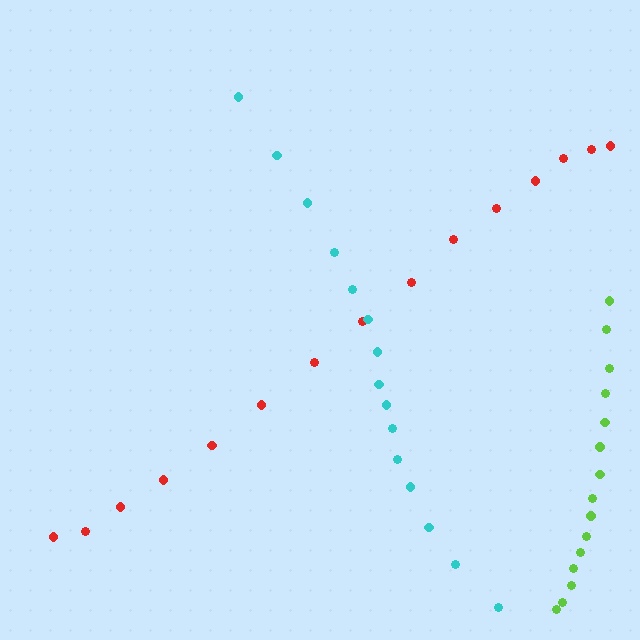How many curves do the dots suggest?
There are 3 distinct paths.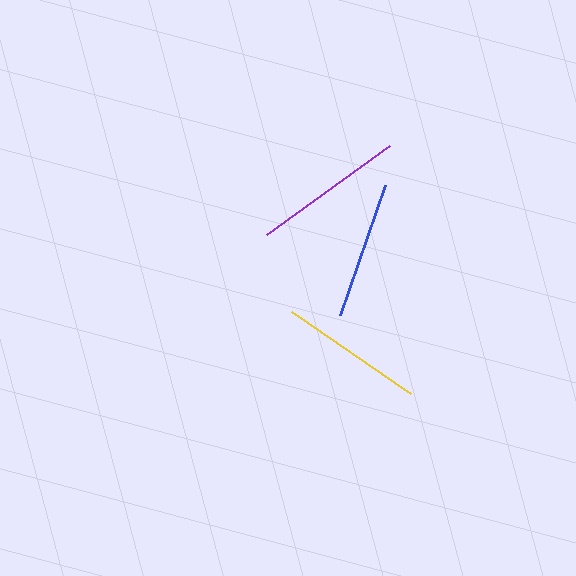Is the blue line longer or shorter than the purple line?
The purple line is longer than the blue line.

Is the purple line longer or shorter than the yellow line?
The purple line is longer than the yellow line.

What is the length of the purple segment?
The purple segment is approximately 152 pixels long.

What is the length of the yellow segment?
The yellow segment is approximately 144 pixels long.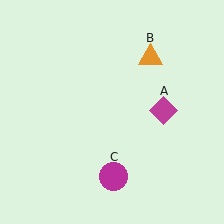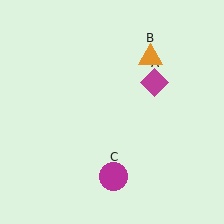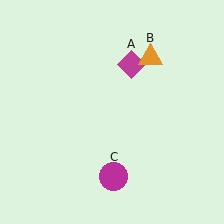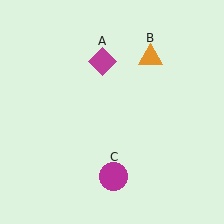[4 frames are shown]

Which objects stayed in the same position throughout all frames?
Orange triangle (object B) and magenta circle (object C) remained stationary.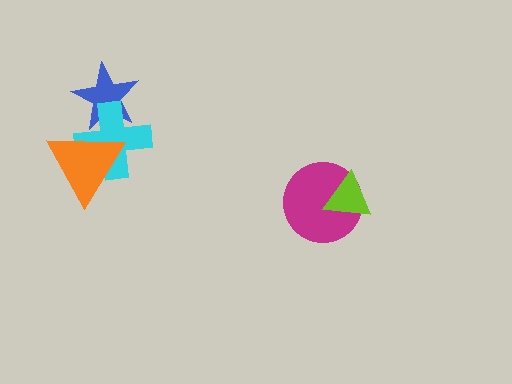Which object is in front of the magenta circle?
The lime triangle is in front of the magenta circle.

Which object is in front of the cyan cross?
The orange triangle is in front of the cyan cross.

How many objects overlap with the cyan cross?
2 objects overlap with the cyan cross.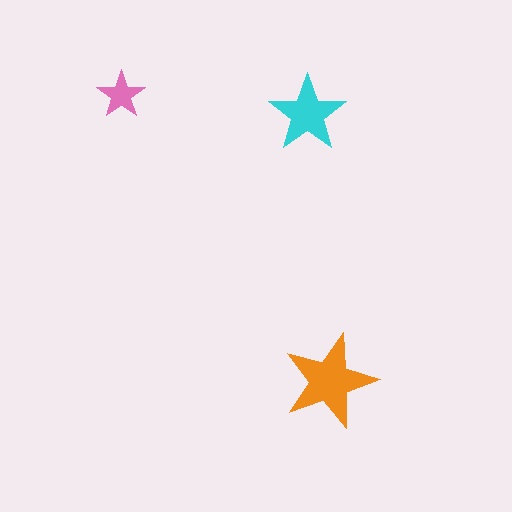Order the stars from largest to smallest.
the orange one, the cyan one, the pink one.